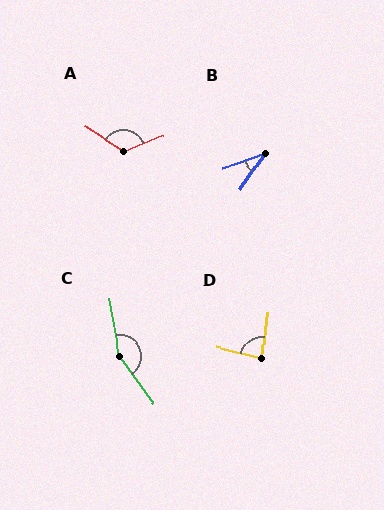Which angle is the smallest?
B, at approximately 35 degrees.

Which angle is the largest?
C, at approximately 154 degrees.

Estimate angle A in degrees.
Approximately 125 degrees.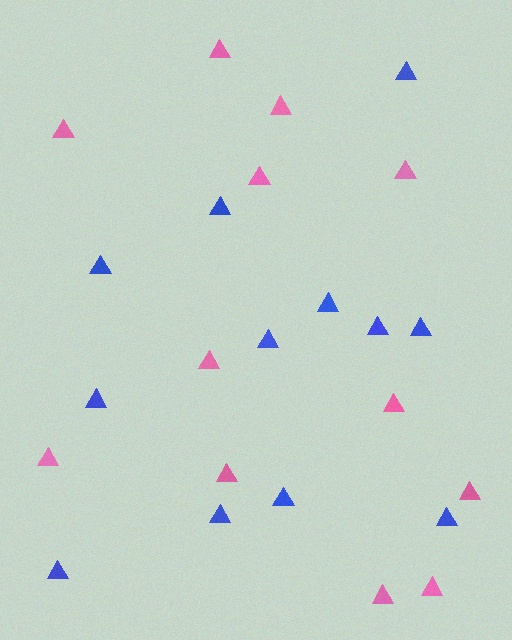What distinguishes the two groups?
There are 2 groups: one group of blue triangles (12) and one group of pink triangles (12).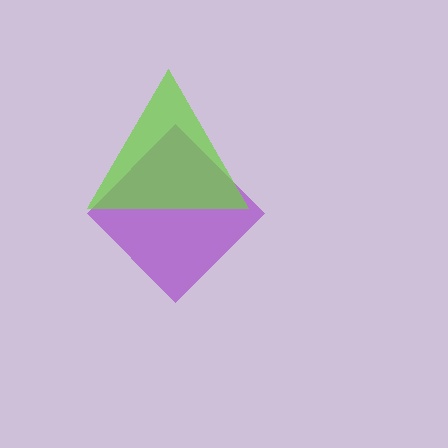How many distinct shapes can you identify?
There are 2 distinct shapes: a purple diamond, a lime triangle.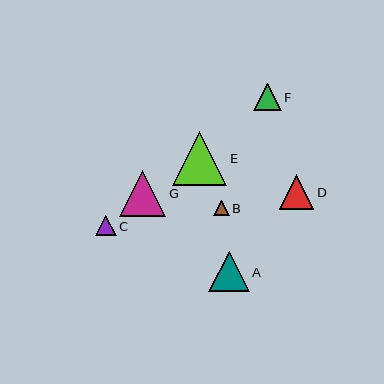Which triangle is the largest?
Triangle E is the largest with a size of approximately 54 pixels.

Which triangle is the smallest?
Triangle B is the smallest with a size of approximately 15 pixels.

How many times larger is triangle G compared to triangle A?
Triangle G is approximately 1.1 times the size of triangle A.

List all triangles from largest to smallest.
From largest to smallest: E, G, A, D, F, C, B.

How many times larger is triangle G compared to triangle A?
Triangle G is approximately 1.1 times the size of triangle A.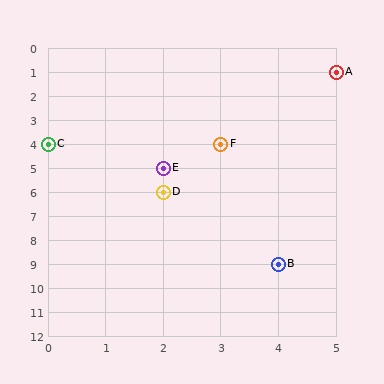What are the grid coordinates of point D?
Point D is at grid coordinates (2, 6).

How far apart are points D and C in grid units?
Points D and C are 2 columns and 2 rows apart (about 2.8 grid units diagonally).